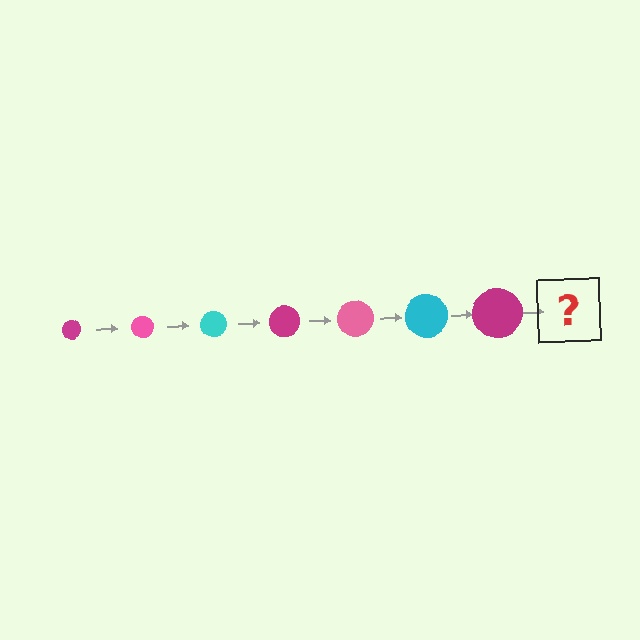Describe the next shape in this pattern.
It should be a pink circle, larger than the previous one.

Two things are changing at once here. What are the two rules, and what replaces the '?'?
The two rules are that the circle grows larger each step and the color cycles through magenta, pink, and cyan. The '?' should be a pink circle, larger than the previous one.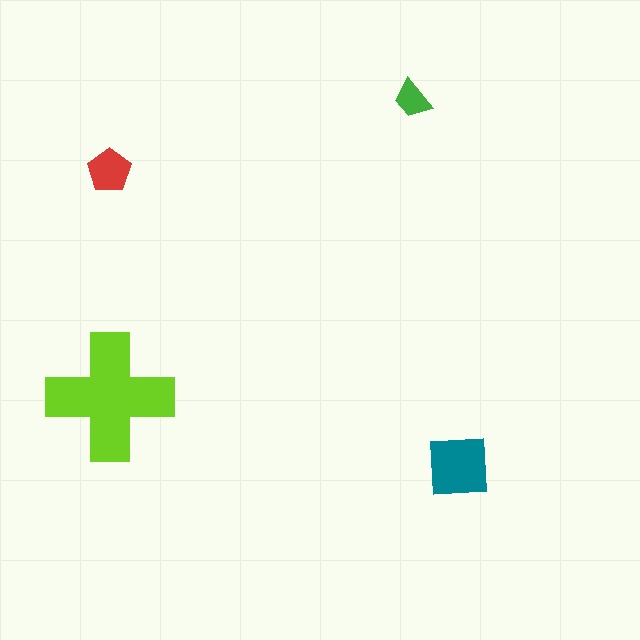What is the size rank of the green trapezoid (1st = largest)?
4th.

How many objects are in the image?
There are 4 objects in the image.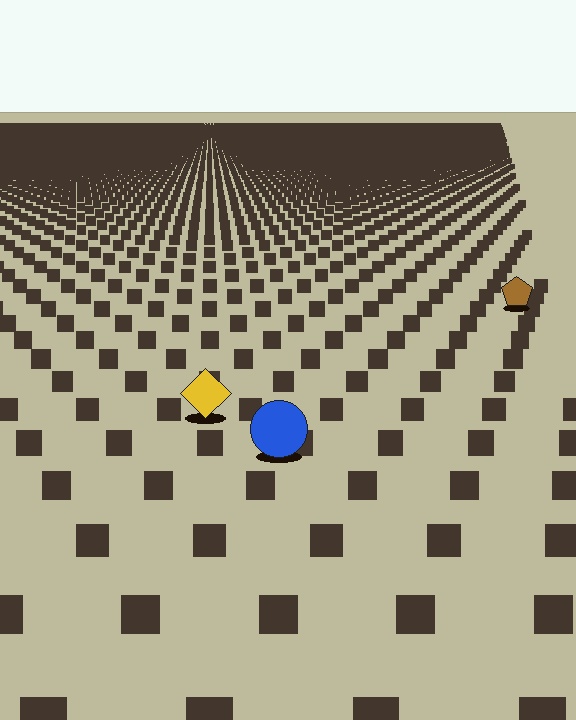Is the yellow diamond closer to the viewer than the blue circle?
No. The blue circle is closer — you can tell from the texture gradient: the ground texture is coarser near it.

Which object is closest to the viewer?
The blue circle is closest. The texture marks near it are larger and more spread out.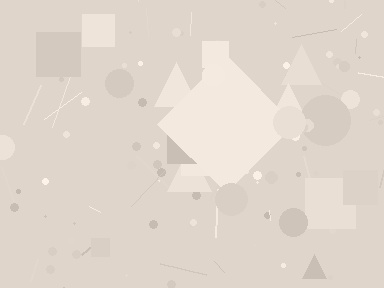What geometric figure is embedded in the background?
A diamond is embedded in the background.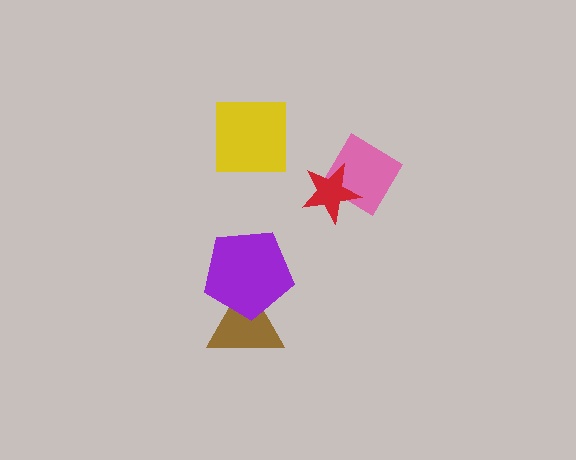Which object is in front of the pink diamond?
The red star is in front of the pink diamond.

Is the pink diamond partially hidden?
Yes, it is partially covered by another shape.